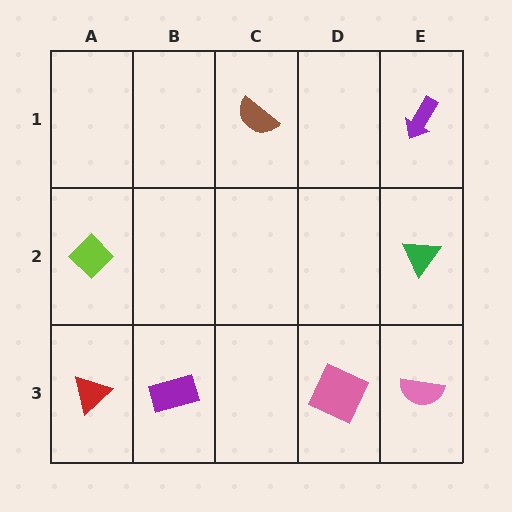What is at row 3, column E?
A pink semicircle.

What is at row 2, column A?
A lime diamond.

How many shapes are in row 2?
2 shapes.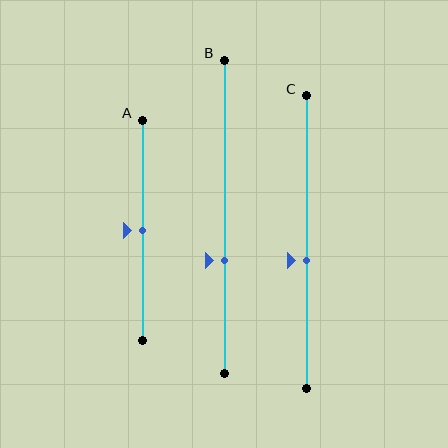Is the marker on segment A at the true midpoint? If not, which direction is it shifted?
Yes, the marker on segment A is at the true midpoint.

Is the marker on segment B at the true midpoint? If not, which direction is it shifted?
No, the marker on segment B is shifted downward by about 14% of the segment length.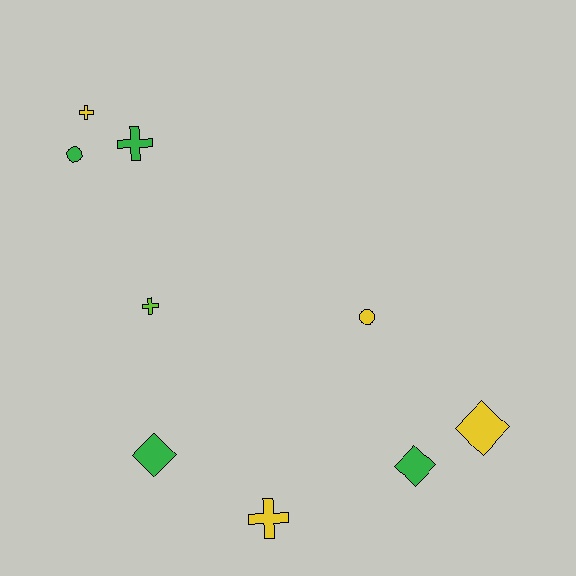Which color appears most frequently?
Yellow, with 4 objects.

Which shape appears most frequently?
Cross, with 4 objects.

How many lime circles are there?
There are no lime circles.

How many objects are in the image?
There are 9 objects.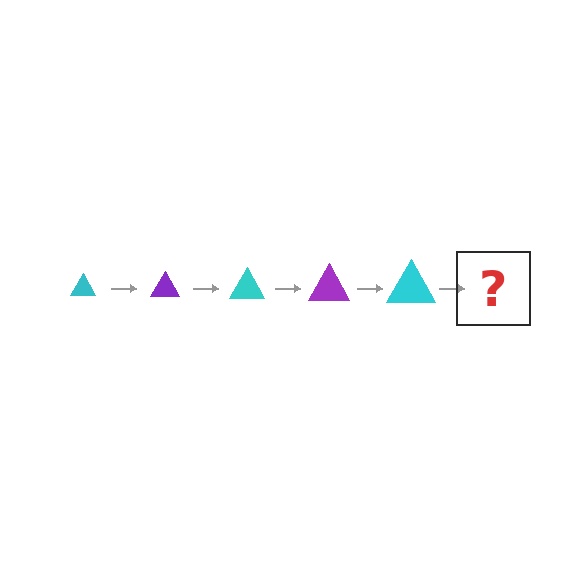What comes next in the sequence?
The next element should be a purple triangle, larger than the previous one.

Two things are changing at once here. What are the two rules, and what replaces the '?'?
The two rules are that the triangle grows larger each step and the color cycles through cyan and purple. The '?' should be a purple triangle, larger than the previous one.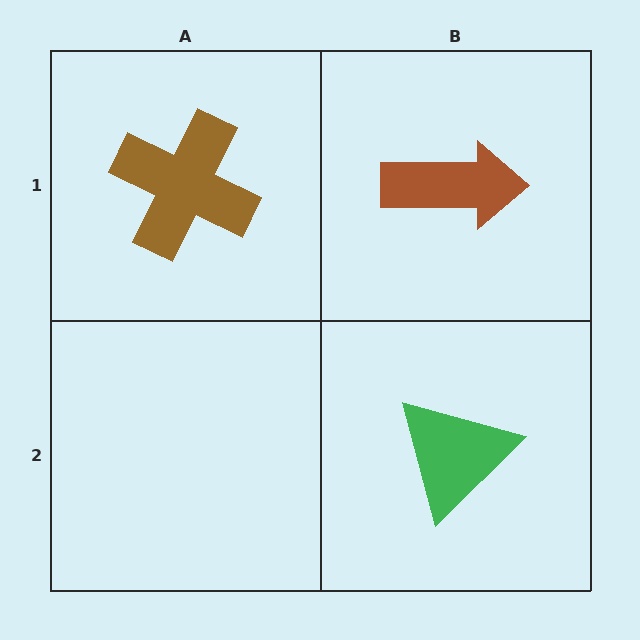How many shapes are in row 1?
2 shapes.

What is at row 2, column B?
A green triangle.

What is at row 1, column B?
A brown arrow.